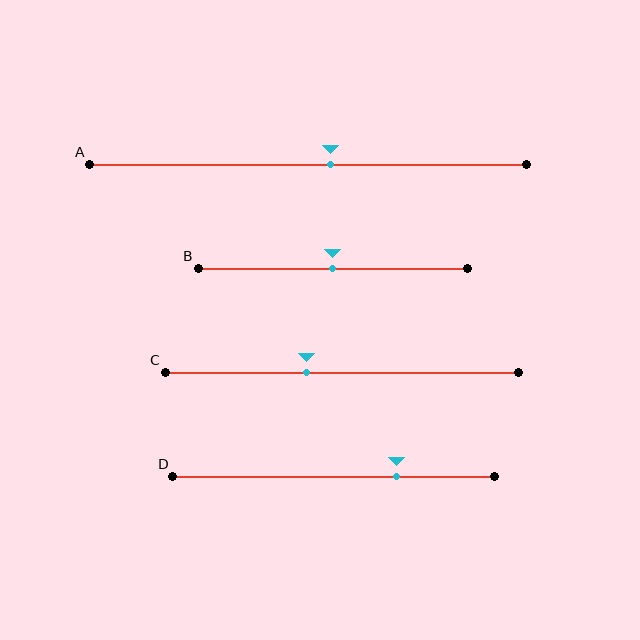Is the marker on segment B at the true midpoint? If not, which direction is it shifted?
Yes, the marker on segment B is at the true midpoint.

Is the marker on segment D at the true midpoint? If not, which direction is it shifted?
No, the marker on segment D is shifted to the right by about 20% of the segment length.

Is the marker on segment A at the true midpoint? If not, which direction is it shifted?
No, the marker on segment A is shifted to the right by about 5% of the segment length.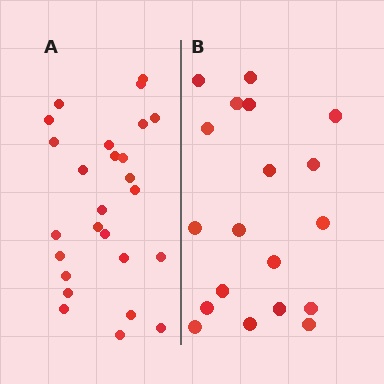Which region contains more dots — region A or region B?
Region A (the left region) has more dots.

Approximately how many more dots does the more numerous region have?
Region A has roughly 8 or so more dots than region B.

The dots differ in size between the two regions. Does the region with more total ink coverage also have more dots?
No. Region B has more total ink coverage because its dots are larger, but region A actually contains more individual dots. Total area can be misleading — the number of items is what matters here.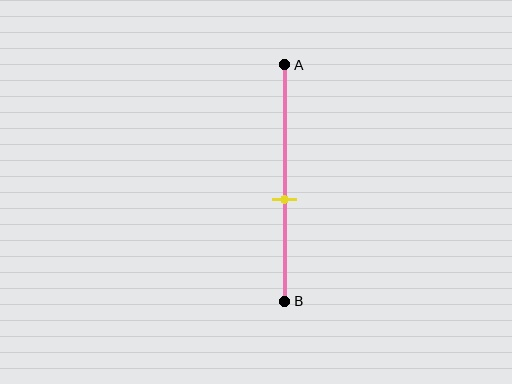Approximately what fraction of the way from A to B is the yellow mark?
The yellow mark is approximately 55% of the way from A to B.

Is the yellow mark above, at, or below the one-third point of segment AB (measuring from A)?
The yellow mark is below the one-third point of segment AB.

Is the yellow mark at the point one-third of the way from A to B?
No, the mark is at about 55% from A, not at the 33% one-third point.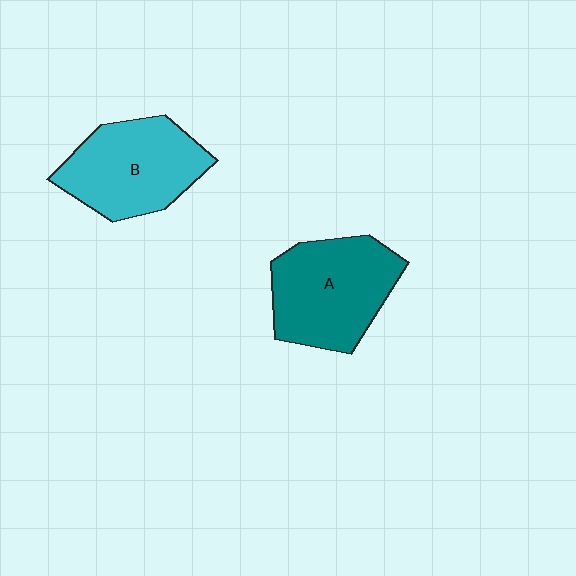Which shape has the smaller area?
Shape B (cyan).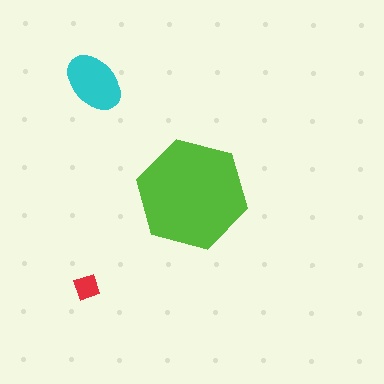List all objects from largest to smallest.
The lime hexagon, the cyan ellipse, the red diamond.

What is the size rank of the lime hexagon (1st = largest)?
1st.